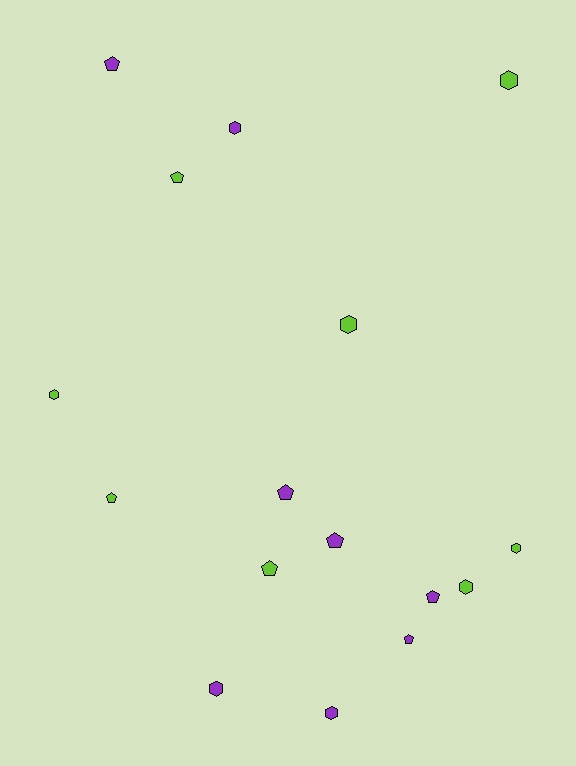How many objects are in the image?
There are 16 objects.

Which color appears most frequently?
Lime, with 8 objects.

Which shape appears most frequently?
Pentagon, with 8 objects.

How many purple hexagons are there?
There are 3 purple hexagons.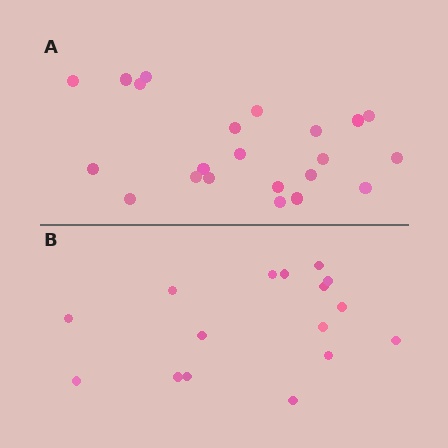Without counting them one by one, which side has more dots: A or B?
Region A (the top region) has more dots.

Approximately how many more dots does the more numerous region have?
Region A has about 6 more dots than region B.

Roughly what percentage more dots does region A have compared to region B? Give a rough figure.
About 40% more.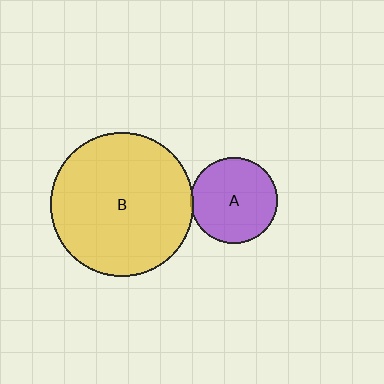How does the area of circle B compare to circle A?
Approximately 2.8 times.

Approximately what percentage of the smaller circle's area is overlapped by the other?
Approximately 5%.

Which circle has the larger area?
Circle B (yellow).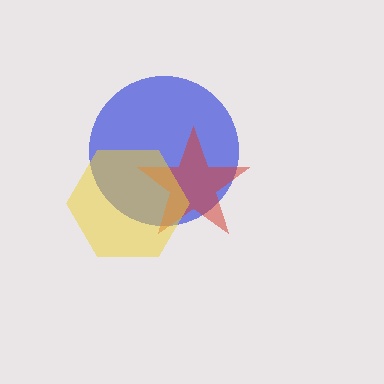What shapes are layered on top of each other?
The layered shapes are: a blue circle, a red star, a yellow hexagon.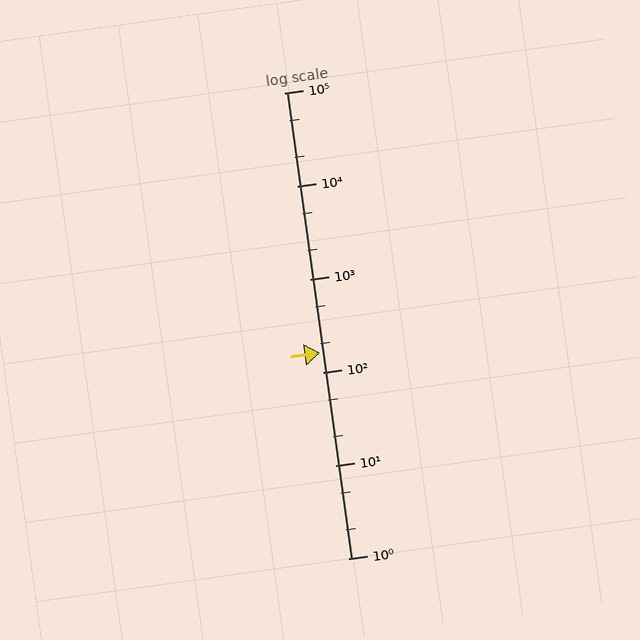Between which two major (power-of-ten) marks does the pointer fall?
The pointer is between 100 and 1000.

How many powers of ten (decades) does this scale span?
The scale spans 5 decades, from 1 to 100000.